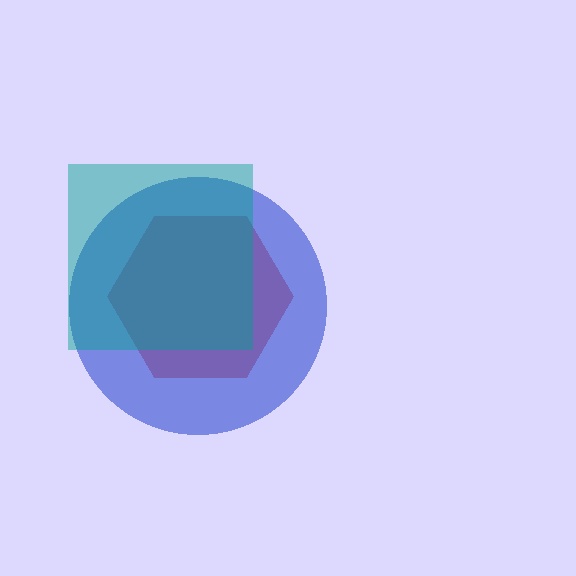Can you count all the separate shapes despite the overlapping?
Yes, there are 3 separate shapes.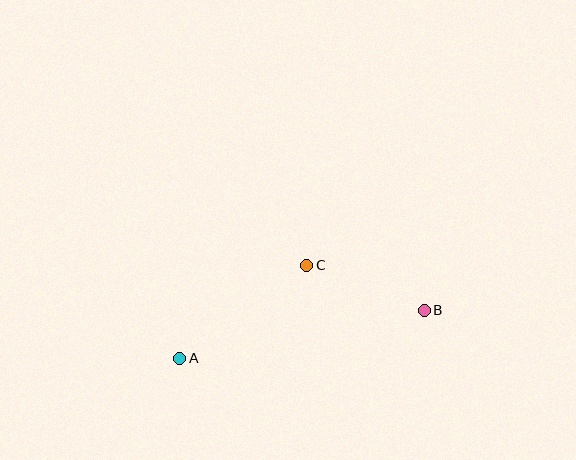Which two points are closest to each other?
Points B and C are closest to each other.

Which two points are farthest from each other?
Points A and B are farthest from each other.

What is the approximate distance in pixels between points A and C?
The distance between A and C is approximately 157 pixels.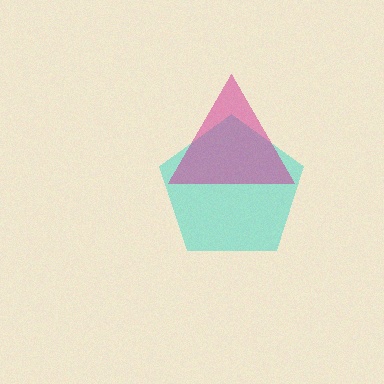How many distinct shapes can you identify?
There are 2 distinct shapes: a cyan pentagon, a magenta triangle.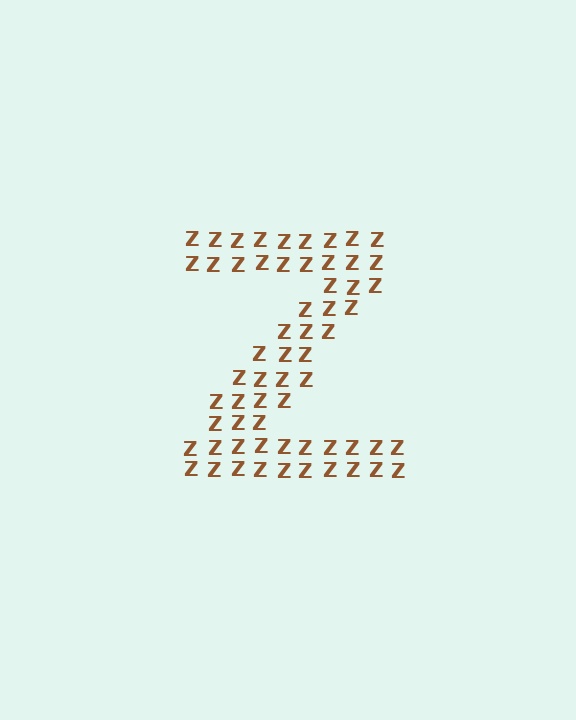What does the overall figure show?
The overall figure shows the letter Z.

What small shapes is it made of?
It is made of small letter Z's.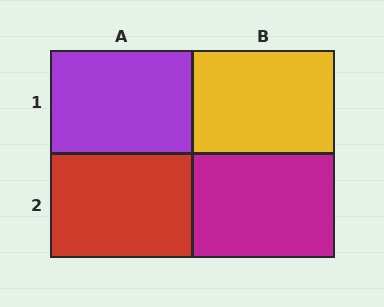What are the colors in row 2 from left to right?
Red, magenta.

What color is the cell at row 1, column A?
Purple.